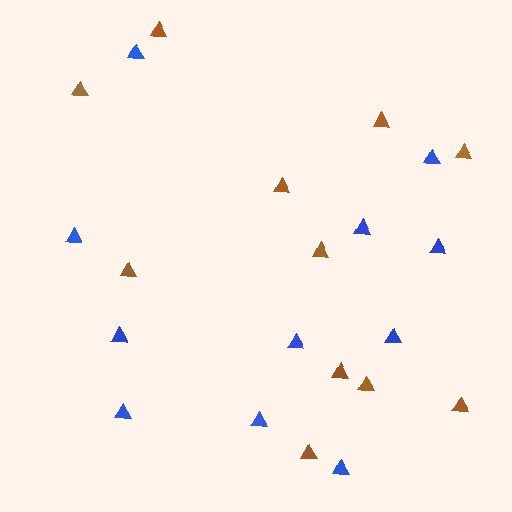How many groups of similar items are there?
There are 2 groups: one group of brown triangles (11) and one group of blue triangles (11).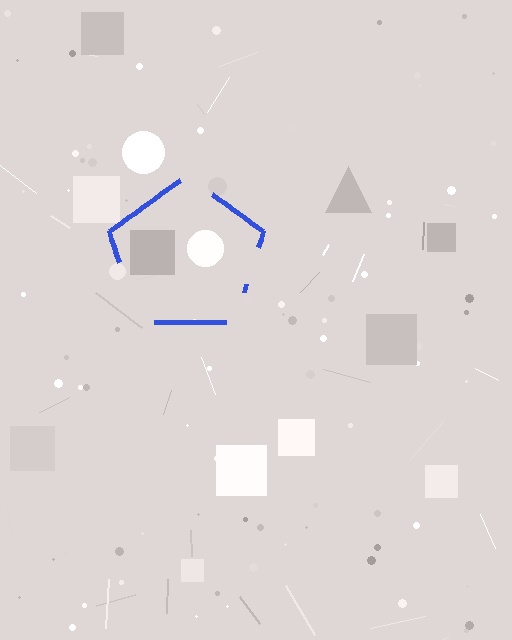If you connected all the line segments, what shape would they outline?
They would outline a pentagon.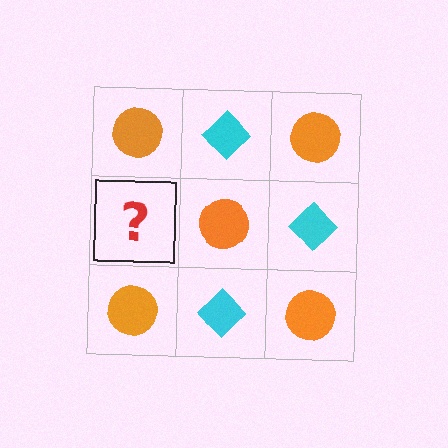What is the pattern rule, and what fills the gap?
The rule is that it alternates orange circle and cyan diamond in a checkerboard pattern. The gap should be filled with a cyan diamond.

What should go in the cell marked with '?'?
The missing cell should contain a cyan diamond.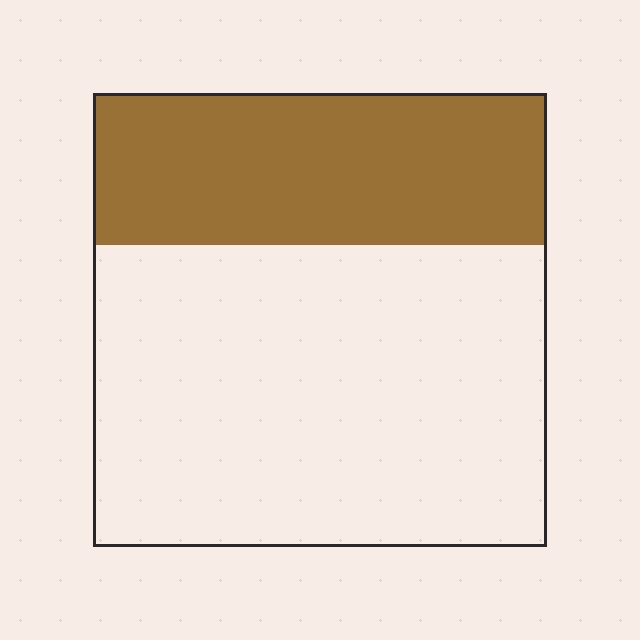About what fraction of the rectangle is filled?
About one third (1/3).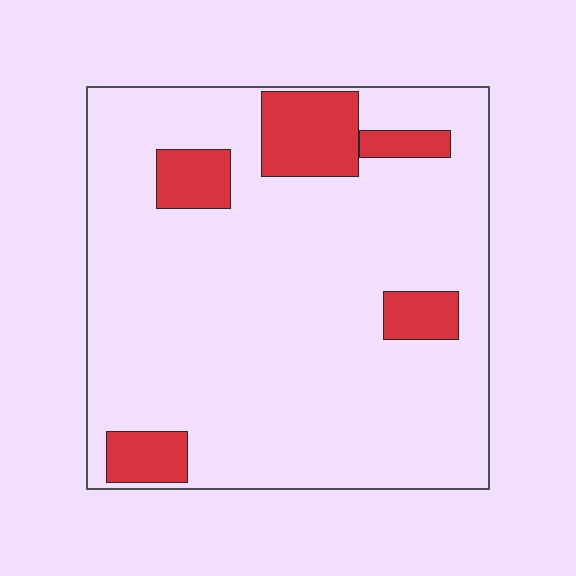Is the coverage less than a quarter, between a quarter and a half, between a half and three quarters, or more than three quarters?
Less than a quarter.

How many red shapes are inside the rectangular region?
5.